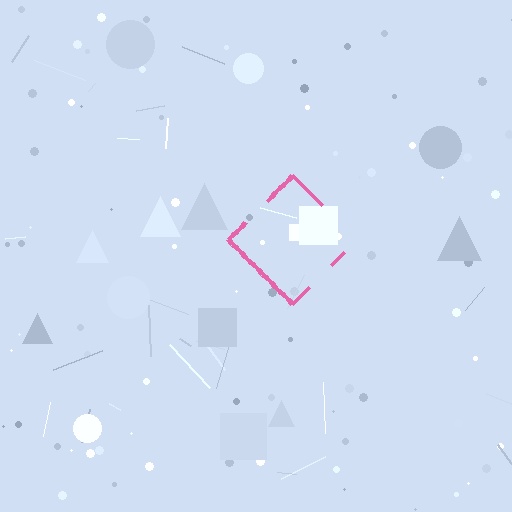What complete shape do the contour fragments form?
The contour fragments form a diamond.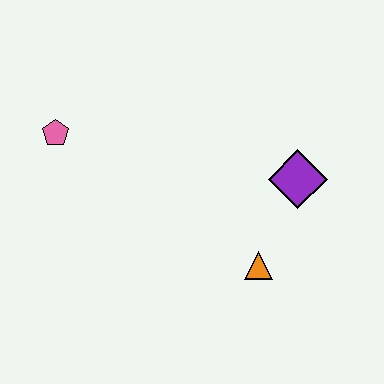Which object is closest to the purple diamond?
The orange triangle is closest to the purple diamond.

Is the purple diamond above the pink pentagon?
No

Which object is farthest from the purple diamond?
The pink pentagon is farthest from the purple diamond.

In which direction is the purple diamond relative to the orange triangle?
The purple diamond is above the orange triangle.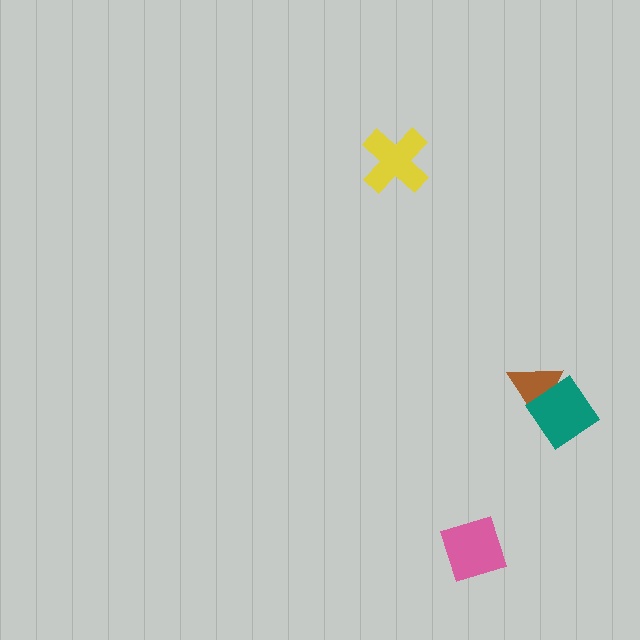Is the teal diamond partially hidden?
No, no other shape covers it.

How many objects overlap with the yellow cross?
0 objects overlap with the yellow cross.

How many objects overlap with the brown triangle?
1 object overlaps with the brown triangle.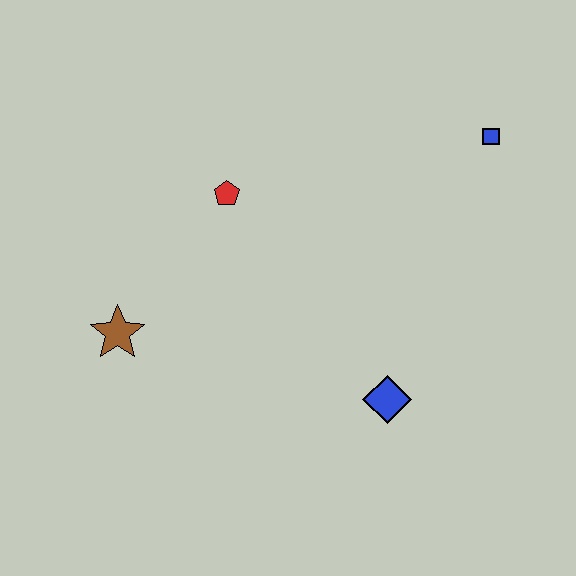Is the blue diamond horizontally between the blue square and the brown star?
Yes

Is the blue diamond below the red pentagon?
Yes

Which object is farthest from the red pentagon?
The blue square is farthest from the red pentagon.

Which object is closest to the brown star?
The red pentagon is closest to the brown star.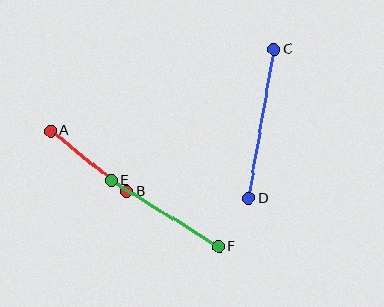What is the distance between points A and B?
The distance is approximately 97 pixels.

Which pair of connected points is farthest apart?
Points C and D are farthest apart.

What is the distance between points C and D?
The distance is approximately 151 pixels.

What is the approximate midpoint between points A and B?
The midpoint is at approximately (89, 161) pixels.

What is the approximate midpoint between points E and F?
The midpoint is at approximately (165, 213) pixels.